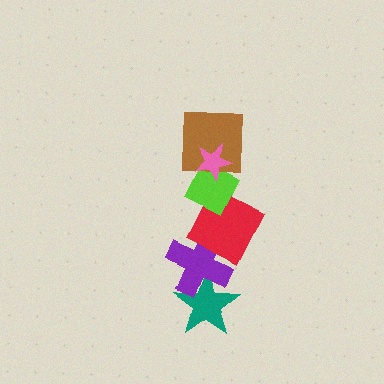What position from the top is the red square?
The red square is 4th from the top.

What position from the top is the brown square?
The brown square is 2nd from the top.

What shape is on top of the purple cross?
The red square is on top of the purple cross.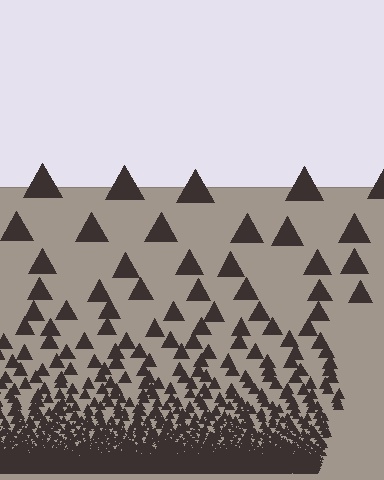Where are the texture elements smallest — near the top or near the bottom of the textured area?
Near the bottom.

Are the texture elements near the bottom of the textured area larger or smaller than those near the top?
Smaller. The gradient is inverted — elements near the bottom are smaller and denser.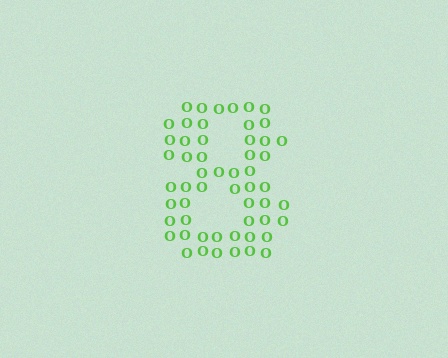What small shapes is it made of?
It is made of small letter O's.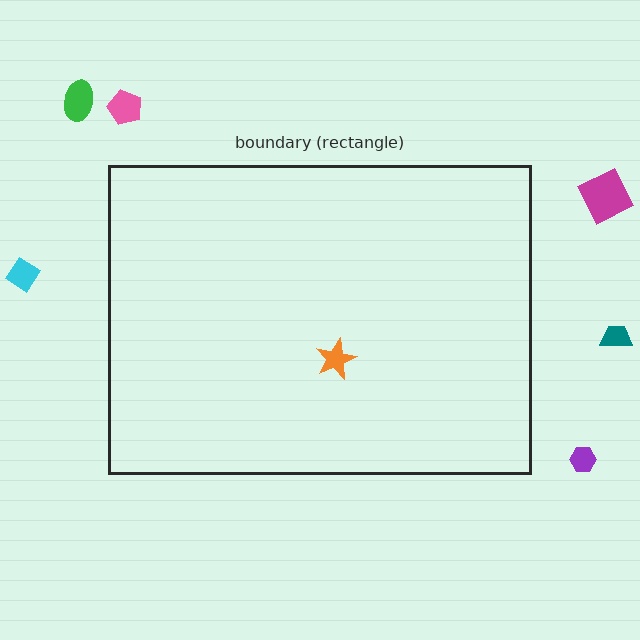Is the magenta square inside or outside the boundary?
Outside.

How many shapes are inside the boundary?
1 inside, 6 outside.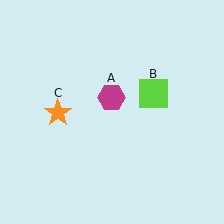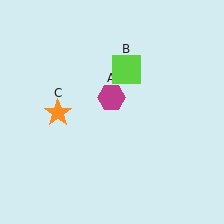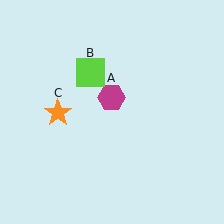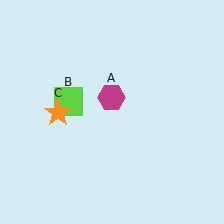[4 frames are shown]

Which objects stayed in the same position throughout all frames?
Magenta hexagon (object A) and orange star (object C) remained stationary.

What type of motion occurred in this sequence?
The lime square (object B) rotated counterclockwise around the center of the scene.